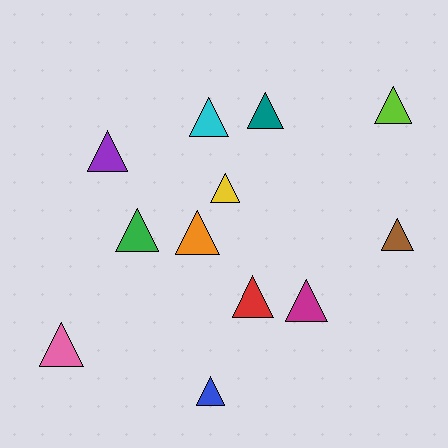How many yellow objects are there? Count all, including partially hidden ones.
There is 1 yellow object.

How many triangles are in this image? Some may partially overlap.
There are 12 triangles.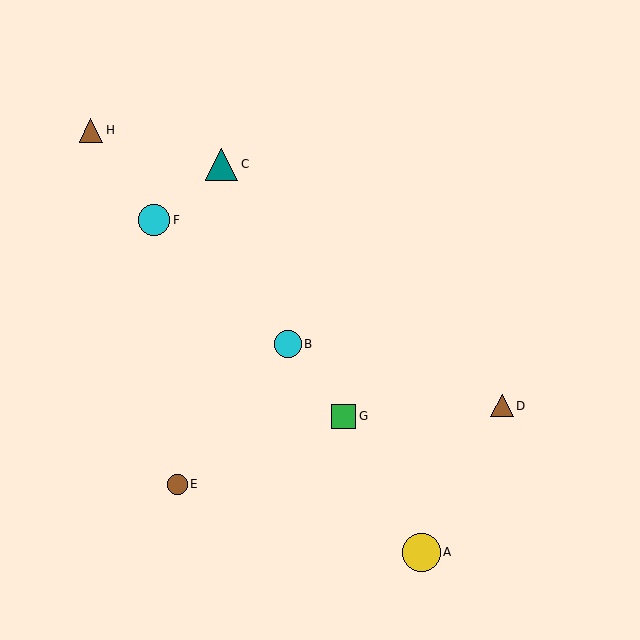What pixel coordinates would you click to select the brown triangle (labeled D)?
Click at (502, 406) to select the brown triangle D.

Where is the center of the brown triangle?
The center of the brown triangle is at (502, 406).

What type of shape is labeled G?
Shape G is a green square.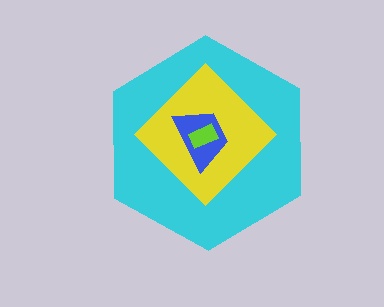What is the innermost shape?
The lime rectangle.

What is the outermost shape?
The cyan hexagon.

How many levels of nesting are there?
4.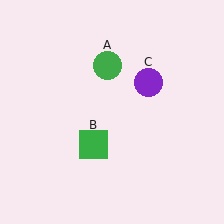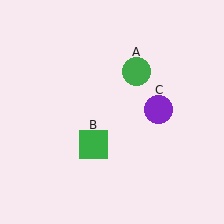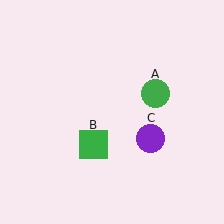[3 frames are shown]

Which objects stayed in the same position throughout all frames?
Green square (object B) remained stationary.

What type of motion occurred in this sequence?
The green circle (object A), purple circle (object C) rotated clockwise around the center of the scene.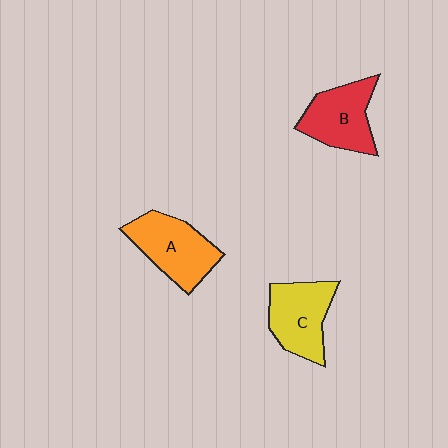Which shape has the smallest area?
Shape B (red).